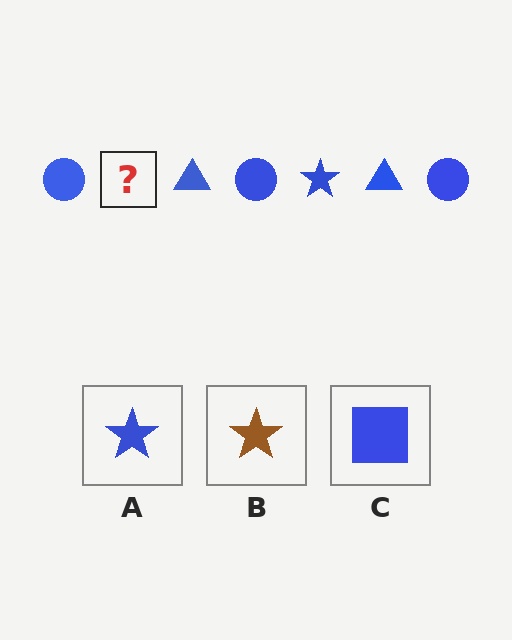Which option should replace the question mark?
Option A.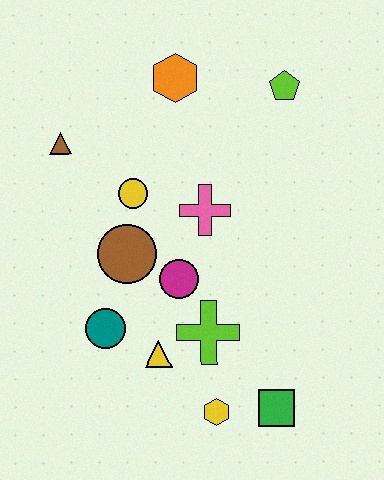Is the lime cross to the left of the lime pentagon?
Yes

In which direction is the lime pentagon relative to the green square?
The lime pentagon is above the green square.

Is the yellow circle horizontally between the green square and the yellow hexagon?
No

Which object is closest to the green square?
The yellow hexagon is closest to the green square.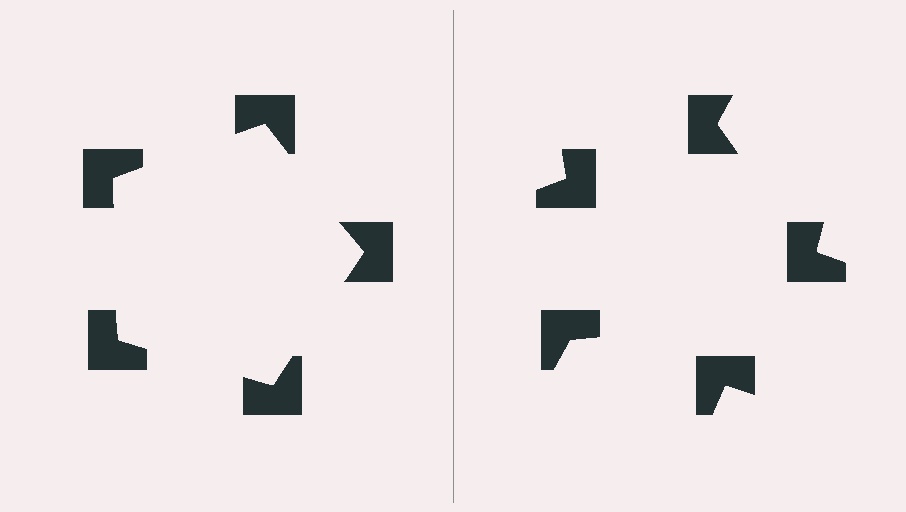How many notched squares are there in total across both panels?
10 — 5 on each side.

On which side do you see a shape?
An illusory pentagon appears on the left side. On the right side the wedge cuts are rotated, so no coherent shape forms.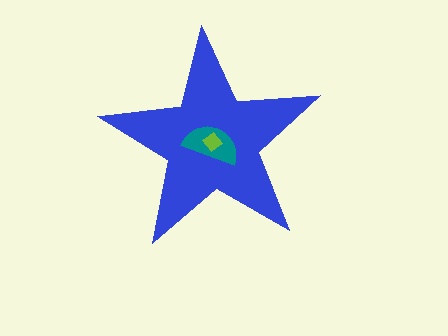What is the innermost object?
The lime diamond.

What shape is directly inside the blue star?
The teal semicircle.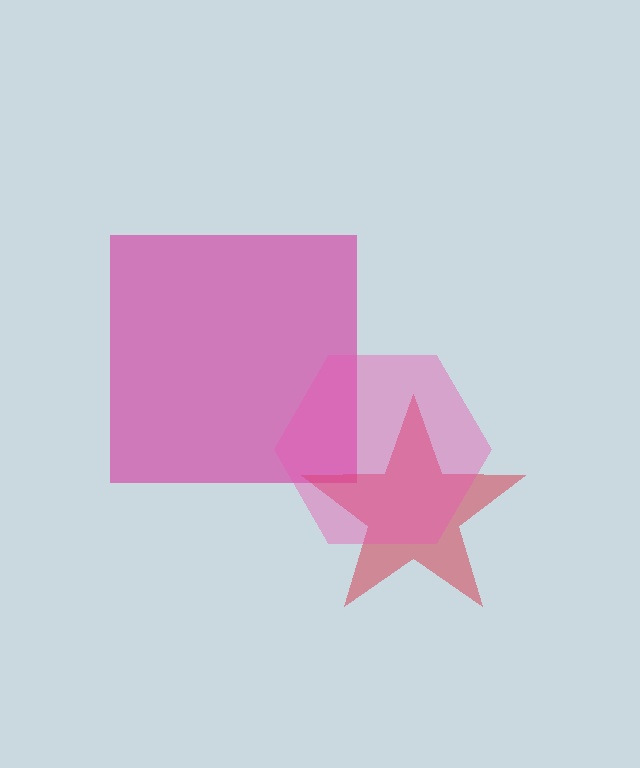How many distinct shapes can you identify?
There are 3 distinct shapes: a magenta square, a red star, a pink hexagon.